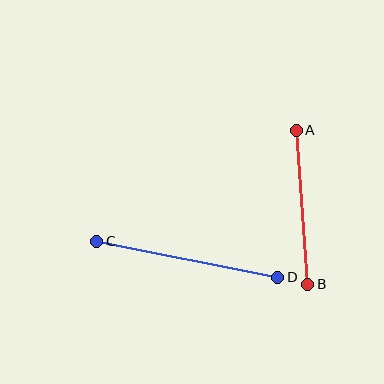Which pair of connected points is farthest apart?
Points C and D are farthest apart.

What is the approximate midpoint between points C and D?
The midpoint is at approximately (187, 259) pixels.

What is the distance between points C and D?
The distance is approximately 185 pixels.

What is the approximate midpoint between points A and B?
The midpoint is at approximately (302, 207) pixels.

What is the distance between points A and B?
The distance is approximately 155 pixels.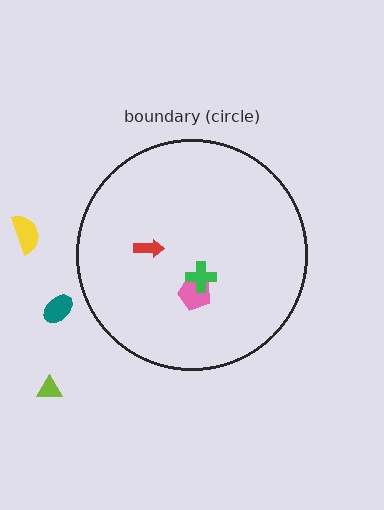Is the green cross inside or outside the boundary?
Inside.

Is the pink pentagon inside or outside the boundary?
Inside.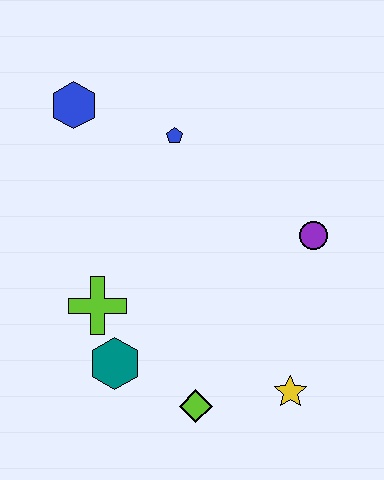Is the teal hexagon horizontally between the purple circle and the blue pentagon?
No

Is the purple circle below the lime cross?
No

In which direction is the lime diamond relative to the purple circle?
The lime diamond is below the purple circle.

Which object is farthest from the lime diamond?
The blue hexagon is farthest from the lime diamond.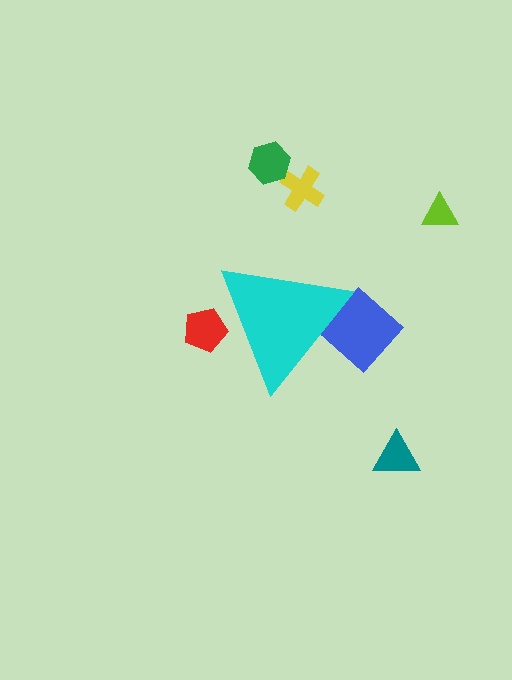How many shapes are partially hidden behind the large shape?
2 shapes are partially hidden.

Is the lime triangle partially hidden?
No, the lime triangle is fully visible.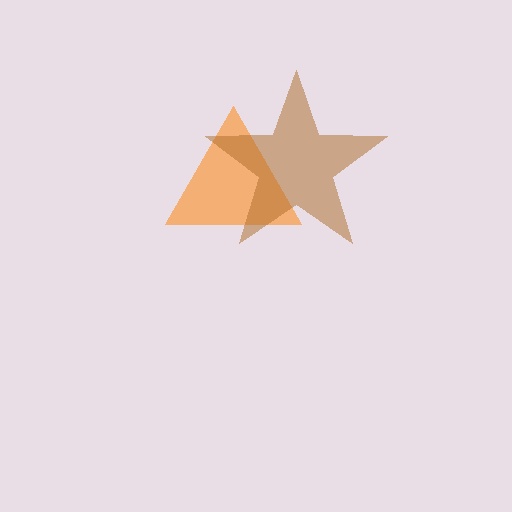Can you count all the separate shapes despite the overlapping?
Yes, there are 2 separate shapes.